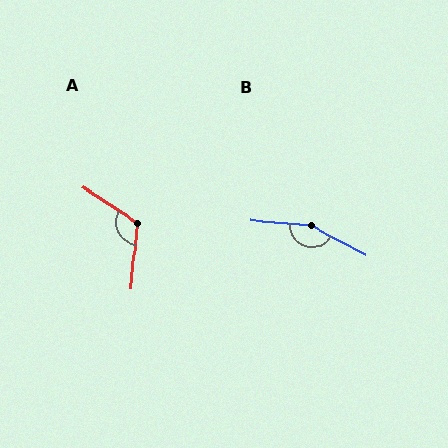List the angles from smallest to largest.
A (118°), B (157°).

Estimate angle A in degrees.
Approximately 118 degrees.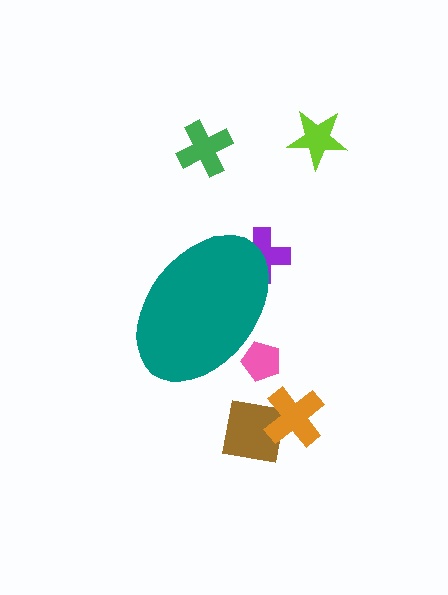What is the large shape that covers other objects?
A teal ellipse.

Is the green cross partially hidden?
No, the green cross is fully visible.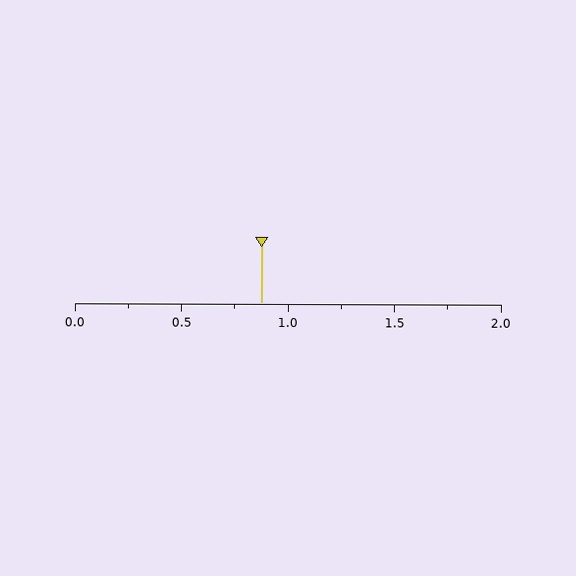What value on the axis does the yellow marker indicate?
The marker indicates approximately 0.88.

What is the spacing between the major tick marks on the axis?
The major ticks are spaced 0.5 apart.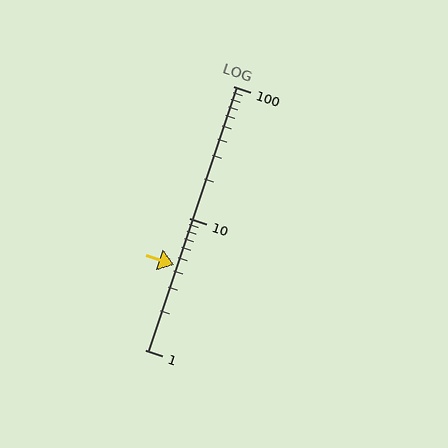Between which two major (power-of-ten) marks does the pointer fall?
The pointer is between 1 and 10.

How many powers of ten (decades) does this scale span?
The scale spans 2 decades, from 1 to 100.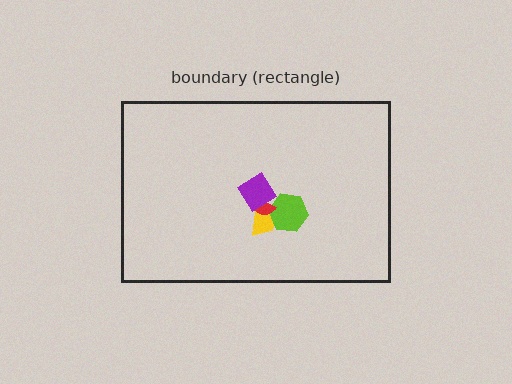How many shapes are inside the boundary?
4 inside, 0 outside.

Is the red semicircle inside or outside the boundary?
Inside.